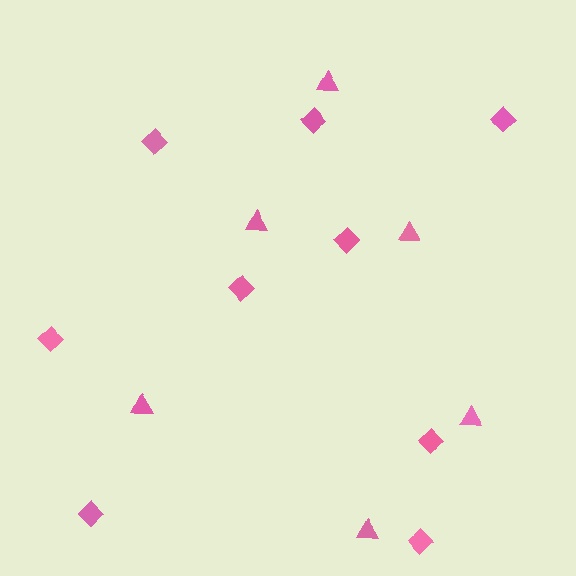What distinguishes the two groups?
There are 2 groups: one group of triangles (6) and one group of diamonds (9).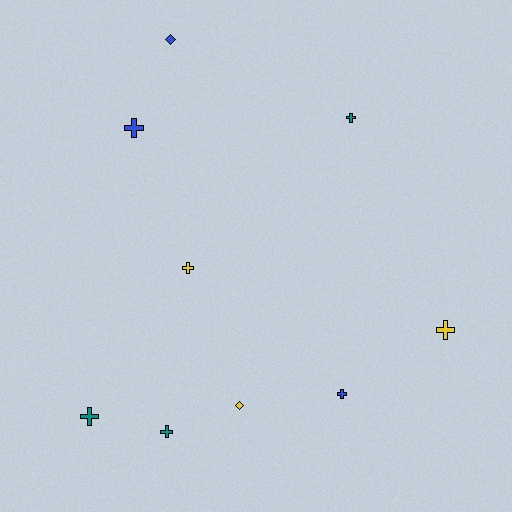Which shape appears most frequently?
Cross, with 7 objects.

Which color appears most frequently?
Yellow, with 3 objects.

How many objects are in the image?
There are 9 objects.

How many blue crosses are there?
There are 2 blue crosses.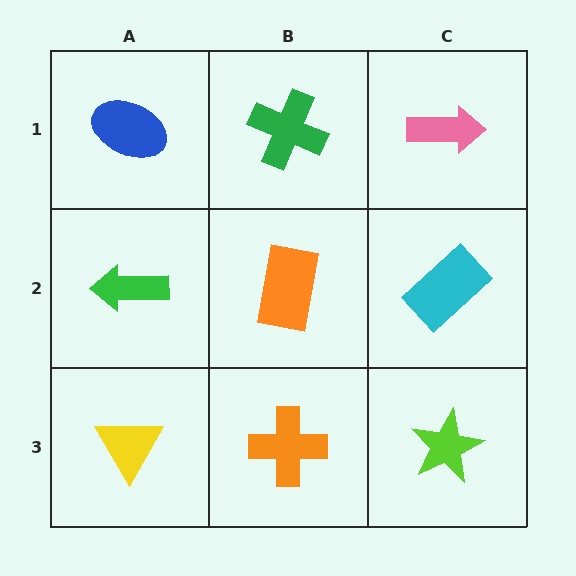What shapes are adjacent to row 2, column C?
A pink arrow (row 1, column C), a lime star (row 3, column C), an orange rectangle (row 2, column B).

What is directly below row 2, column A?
A yellow triangle.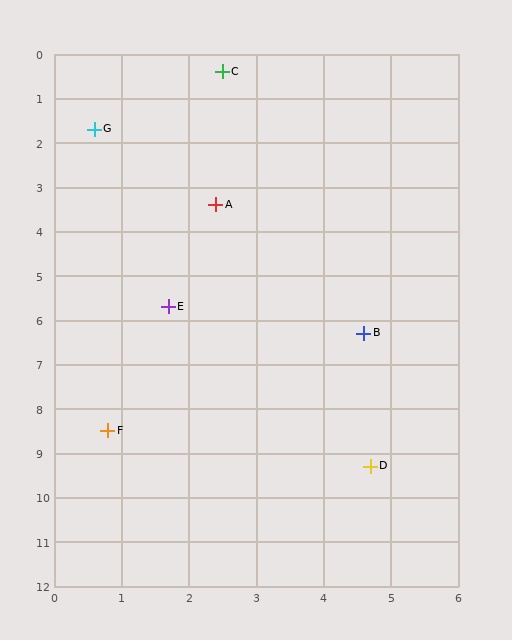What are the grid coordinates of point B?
Point B is at approximately (4.6, 6.3).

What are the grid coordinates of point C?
Point C is at approximately (2.5, 0.4).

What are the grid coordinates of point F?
Point F is at approximately (0.8, 8.5).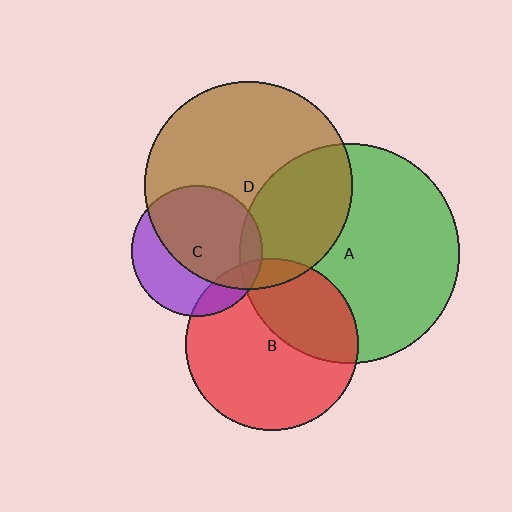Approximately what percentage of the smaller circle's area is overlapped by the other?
Approximately 10%.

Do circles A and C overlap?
Yes.